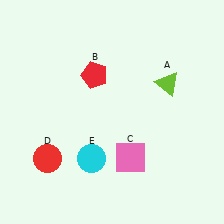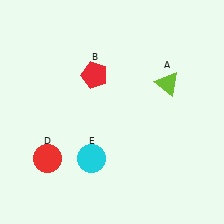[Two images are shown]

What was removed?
The pink square (C) was removed in Image 2.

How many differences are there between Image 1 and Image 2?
There is 1 difference between the two images.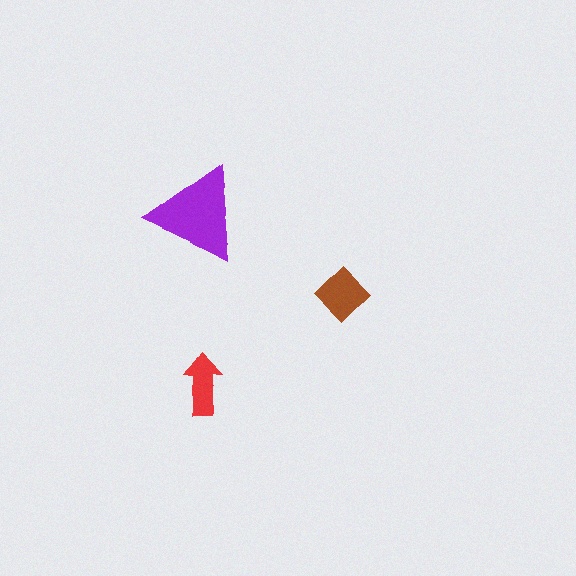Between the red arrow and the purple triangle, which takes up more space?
The purple triangle.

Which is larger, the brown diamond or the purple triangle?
The purple triangle.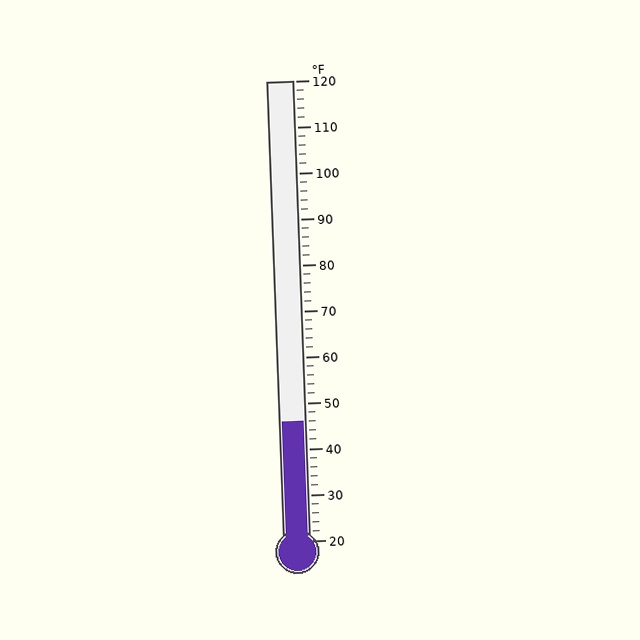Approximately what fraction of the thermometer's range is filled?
The thermometer is filled to approximately 25% of its range.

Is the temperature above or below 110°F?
The temperature is below 110°F.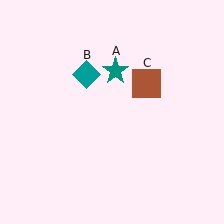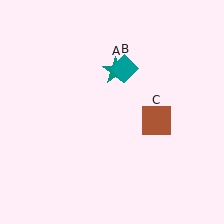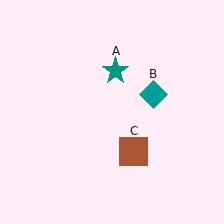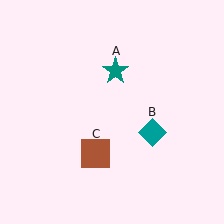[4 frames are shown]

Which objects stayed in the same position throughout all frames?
Teal star (object A) remained stationary.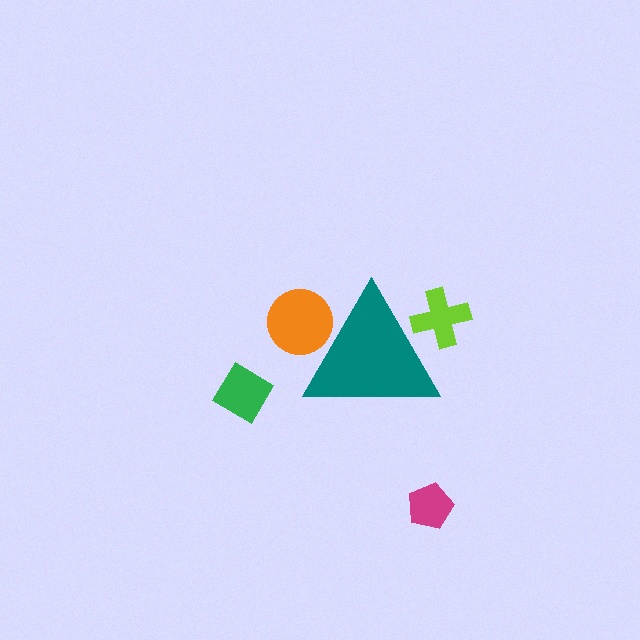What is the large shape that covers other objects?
A teal triangle.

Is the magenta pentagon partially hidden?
No, the magenta pentagon is fully visible.